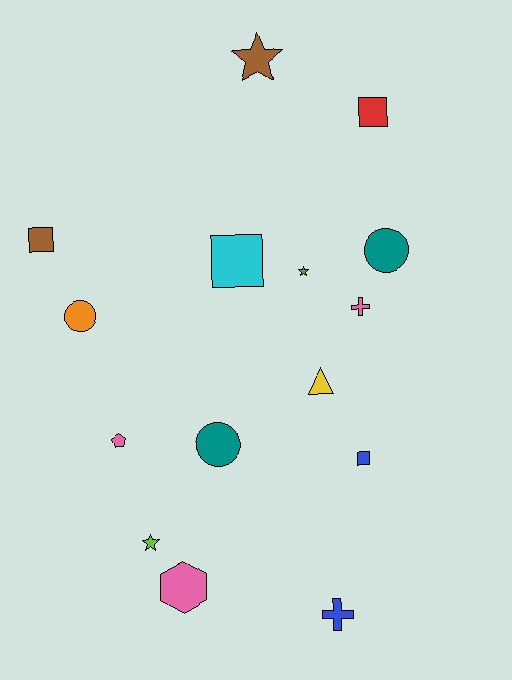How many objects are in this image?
There are 15 objects.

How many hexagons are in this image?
There is 1 hexagon.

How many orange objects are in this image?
There is 1 orange object.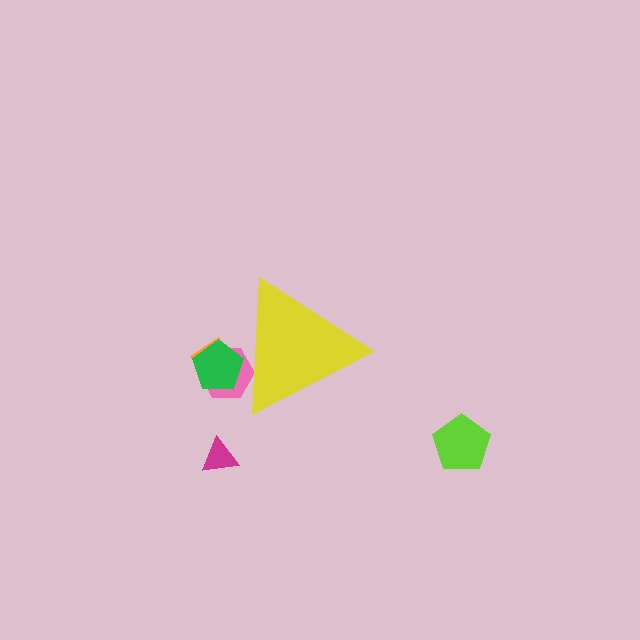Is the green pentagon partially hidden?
Yes, the green pentagon is partially hidden behind the yellow triangle.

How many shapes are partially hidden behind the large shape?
3 shapes are partially hidden.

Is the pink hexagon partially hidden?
Yes, the pink hexagon is partially hidden behind the yellow triangle.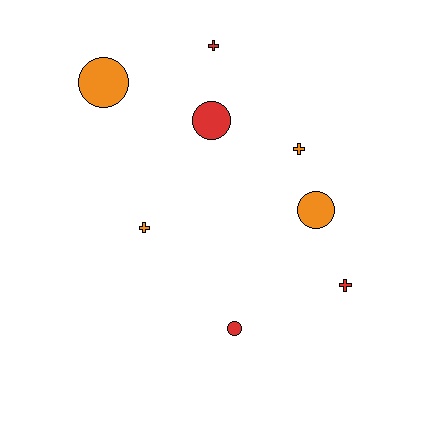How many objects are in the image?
There are 8 objects.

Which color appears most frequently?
Red, with 4 objects.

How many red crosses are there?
There are 2 red crosses.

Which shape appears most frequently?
Cross, with 4 objects.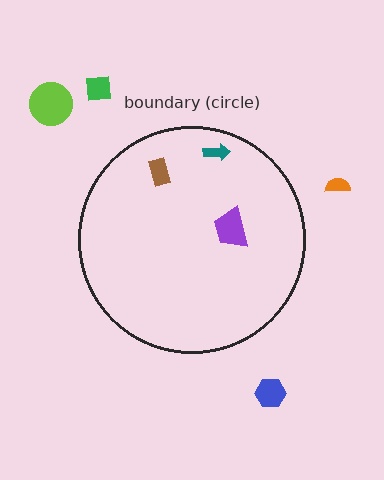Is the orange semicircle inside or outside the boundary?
Outside.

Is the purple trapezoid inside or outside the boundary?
Inside.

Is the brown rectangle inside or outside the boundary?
Inside.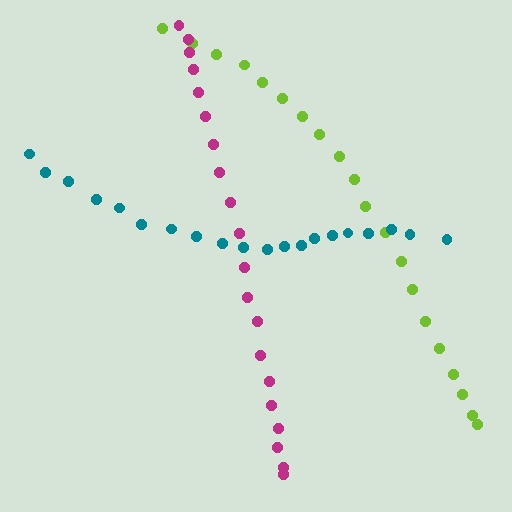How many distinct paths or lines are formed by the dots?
There are 3 distinct paths.